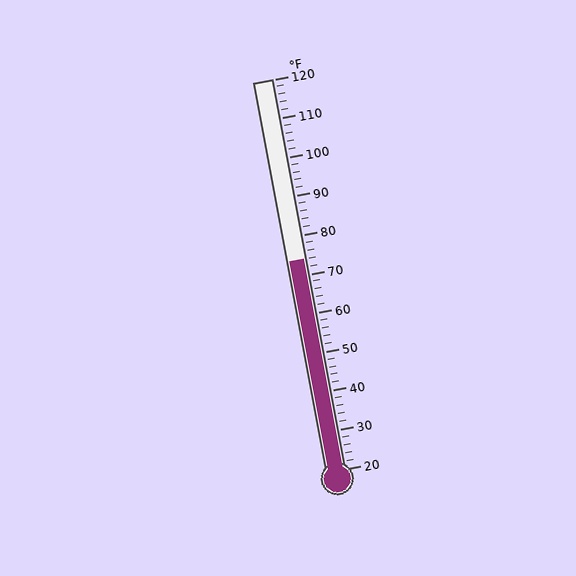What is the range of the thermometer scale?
The thermometer scale ranges from 20°F to 120°F.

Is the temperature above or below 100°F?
The temperature is below 100°F.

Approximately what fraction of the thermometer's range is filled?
The thermometer is filled to approximately 55% of its range.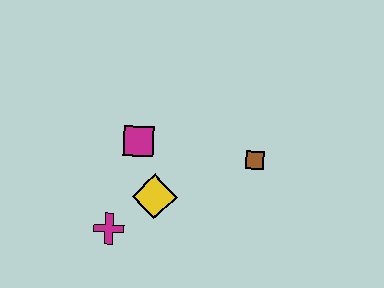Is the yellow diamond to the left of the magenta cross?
No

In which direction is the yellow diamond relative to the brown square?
The yellow diamond is to the left of the brown square.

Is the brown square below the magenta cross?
No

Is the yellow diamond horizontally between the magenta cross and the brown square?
Yes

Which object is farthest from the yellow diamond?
The brown square is farthest from the yellow diamond.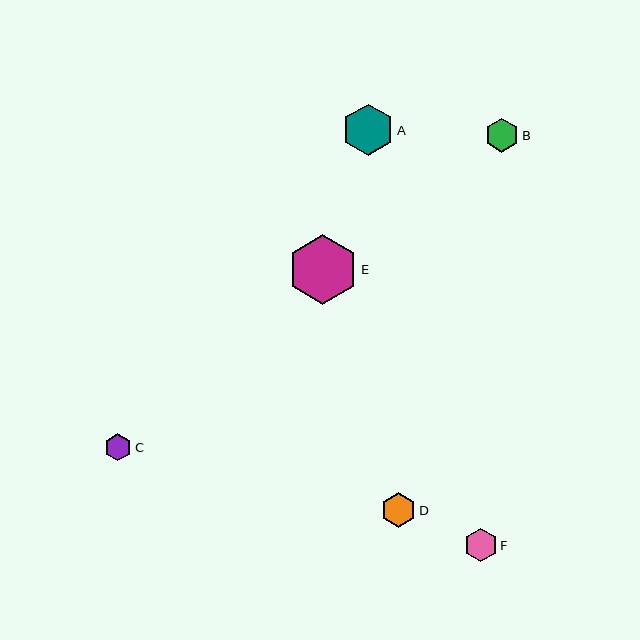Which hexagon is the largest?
Hexagon E is the largest with a size of approximately 70 pixels.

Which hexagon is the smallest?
Hexagon C is the smallest with a size of approximately 27 pixels.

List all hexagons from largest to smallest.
From largest to smallest: E, A, D, B, F, C.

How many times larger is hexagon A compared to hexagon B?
Hexagon A is approximately 1.5 times the size of hexagon B.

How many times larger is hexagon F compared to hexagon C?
Hexagon F is approximately 1.2 times the size of hexagon C.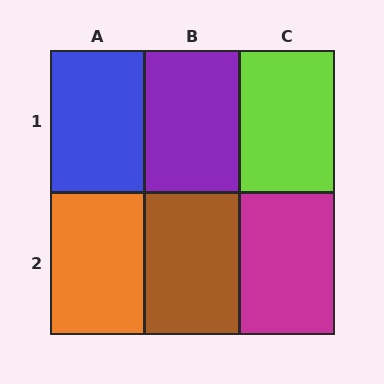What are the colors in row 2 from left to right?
Orange, brown, magenta.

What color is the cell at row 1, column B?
Purple.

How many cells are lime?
1 cell is lime.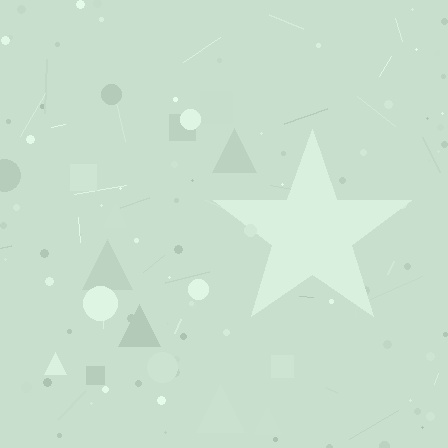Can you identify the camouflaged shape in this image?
The camouflaged shape is a star.